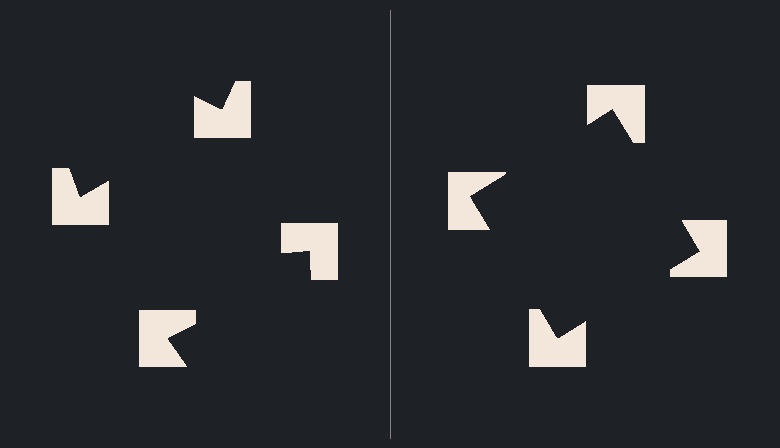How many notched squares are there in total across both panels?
8 — 4 on each side.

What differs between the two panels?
The notched squares are positioned identically on both sides; only the wedge orientations differ. On the right they align to a square; on the left they are misaligned.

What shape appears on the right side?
An illusory square.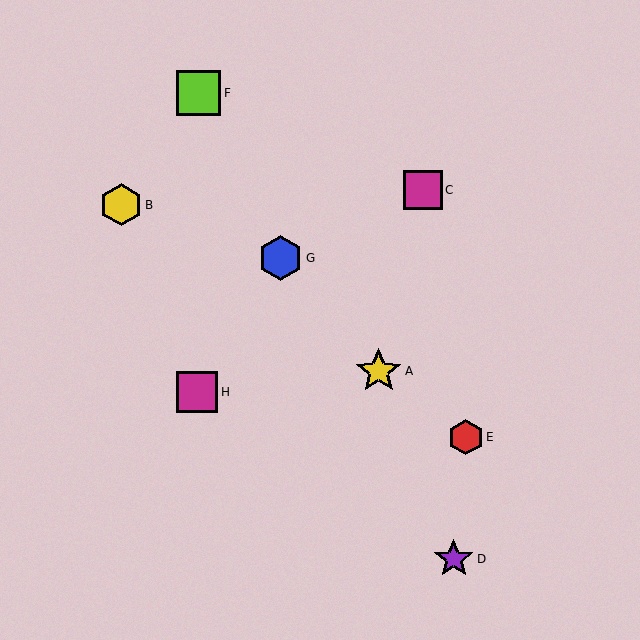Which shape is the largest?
The yellow star (labeled A) is the largest.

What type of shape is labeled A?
Shape A is a yellow star.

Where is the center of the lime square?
The center of the lime square is at (199, 93).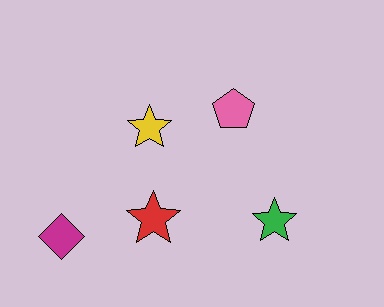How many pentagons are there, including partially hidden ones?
There is 1 pentagon.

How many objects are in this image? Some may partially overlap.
There are 5 objects.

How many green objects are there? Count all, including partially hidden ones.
There is 1 green object.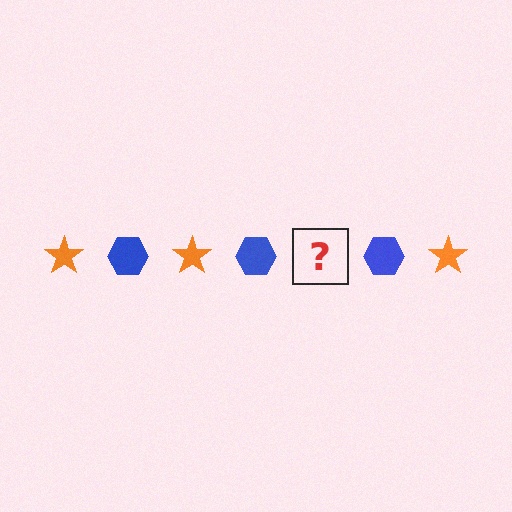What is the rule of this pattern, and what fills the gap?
The rule is that the pattern alternates between orange star and blue hexagon. The gap should be filled with an orange star.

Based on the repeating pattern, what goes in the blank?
The blank should be an orange star.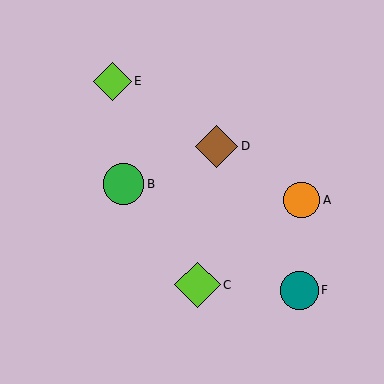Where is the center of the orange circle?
The center of the orange circle is at (302, 200).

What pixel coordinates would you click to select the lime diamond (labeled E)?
Click at (112, 81) to select the lime diamond E.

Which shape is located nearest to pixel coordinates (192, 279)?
The lime diamond (labeled C) at (198, 285) is nearest to that location.